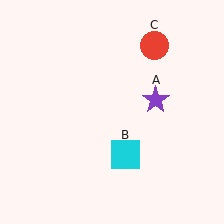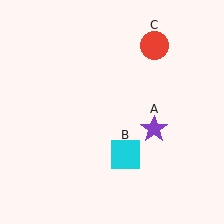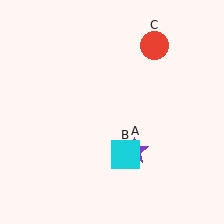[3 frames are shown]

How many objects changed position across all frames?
1 object changed position: purple star (object A).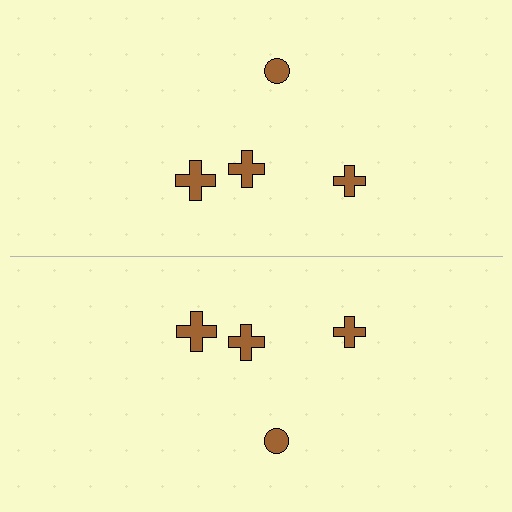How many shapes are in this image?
There are 8 shapes in this image.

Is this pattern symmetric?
Yes, this pattern has bilateral (reflection) symmetry.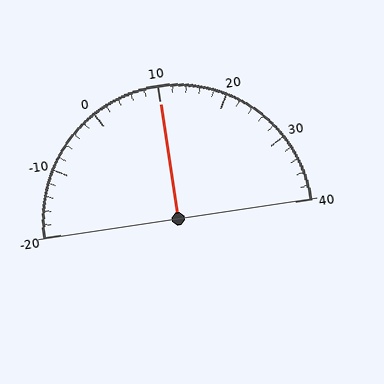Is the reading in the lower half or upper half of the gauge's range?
The reading is in the upper half of the range (-20 to 40).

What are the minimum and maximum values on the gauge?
The gauge ranges from -20 to 40.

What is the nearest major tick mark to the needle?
The nearest major tick mark is 10.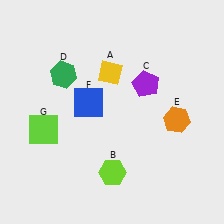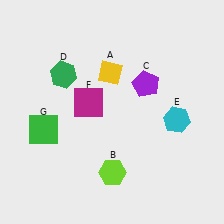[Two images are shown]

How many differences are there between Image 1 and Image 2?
There are 3 differences between the two images.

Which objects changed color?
E changed from orange to cyan. F changed from blue to magenta. G changed from lime to green.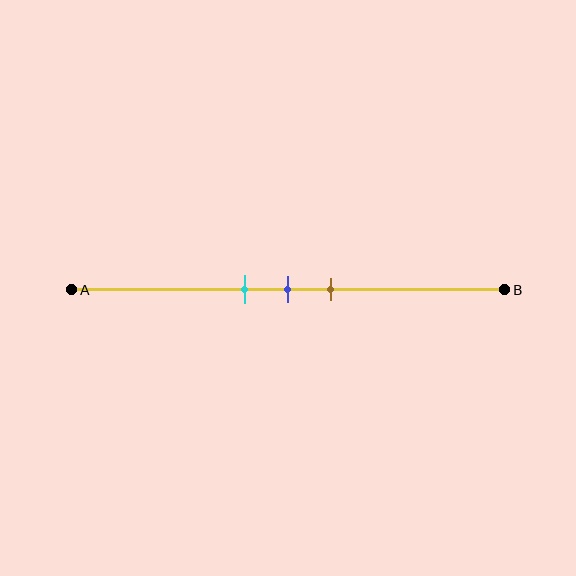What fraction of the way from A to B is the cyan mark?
The cyan mark is approximately 40% (0.4) of the way from A to B.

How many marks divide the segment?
There are 3 marks dividing the segment.